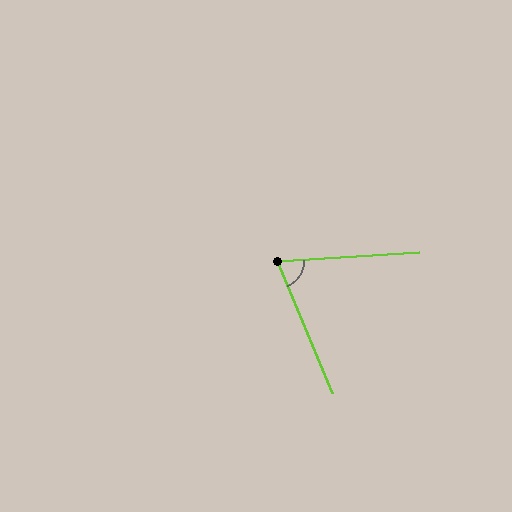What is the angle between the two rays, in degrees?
Approximately 71 degrees.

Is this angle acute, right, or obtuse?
It is acute.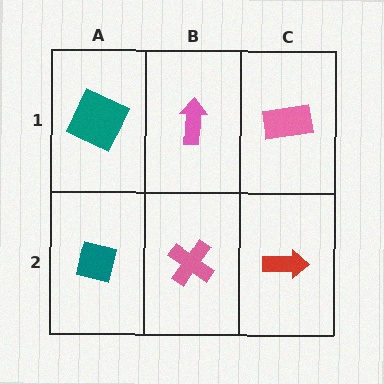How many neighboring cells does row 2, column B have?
3.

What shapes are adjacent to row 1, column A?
A teal square (row 2, column A), a pink arrow (row 1, column B).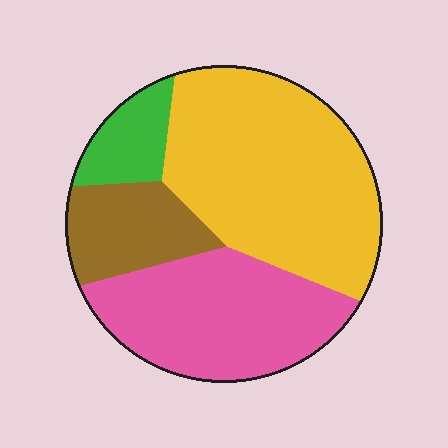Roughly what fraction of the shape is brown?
Brown takes up less than a sixth of the shape.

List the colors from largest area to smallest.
From largest to smallest: yellow, pink, brown, green.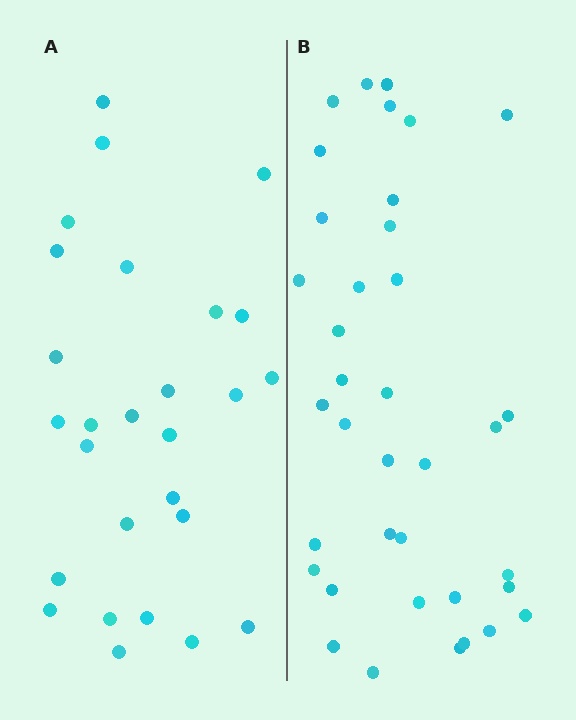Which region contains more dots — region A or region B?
Region B (the right region) has more dots.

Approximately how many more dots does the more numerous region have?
Region B has roughly 10 or so more dots than region A.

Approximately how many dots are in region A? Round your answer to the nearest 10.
About 30 dots. (The exact count is 27, which rounds to 30.)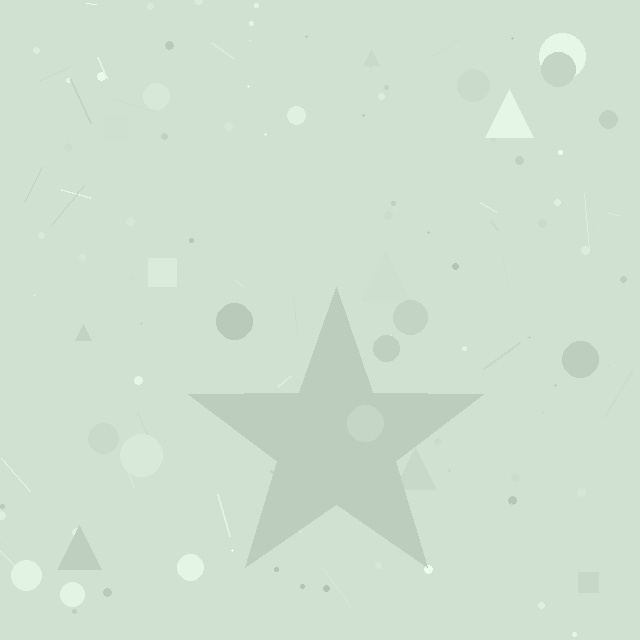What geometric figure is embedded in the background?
A star is embedded in the background.